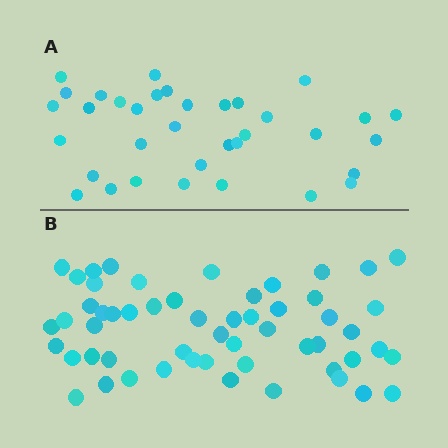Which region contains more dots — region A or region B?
Region B (the bottom region) has more dots.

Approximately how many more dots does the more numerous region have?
Region B has approximately 20 more dots than region A.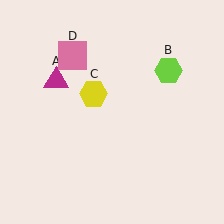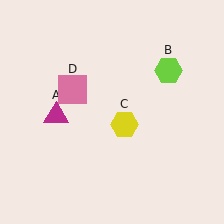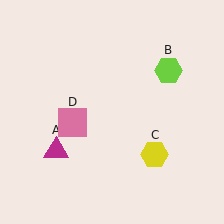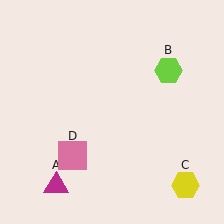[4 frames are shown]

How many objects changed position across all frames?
3 objects changed position: magenta triangle (object A), yellow hexagon (object C), pink square (object D).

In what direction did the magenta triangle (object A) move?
The magenta triangle (object A) moved down.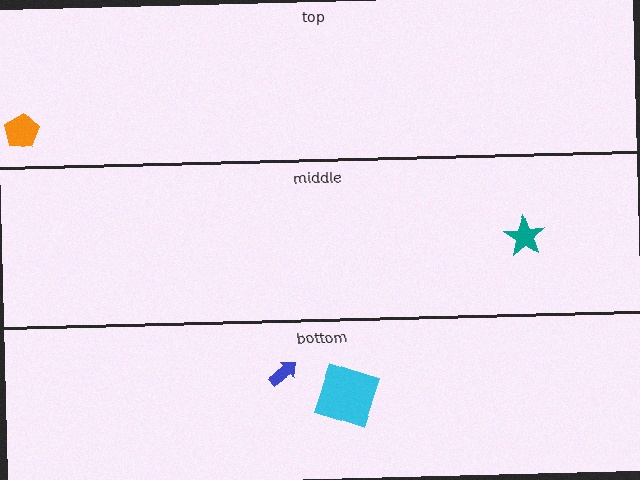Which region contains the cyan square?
The bottom region.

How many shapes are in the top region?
1.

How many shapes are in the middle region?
1.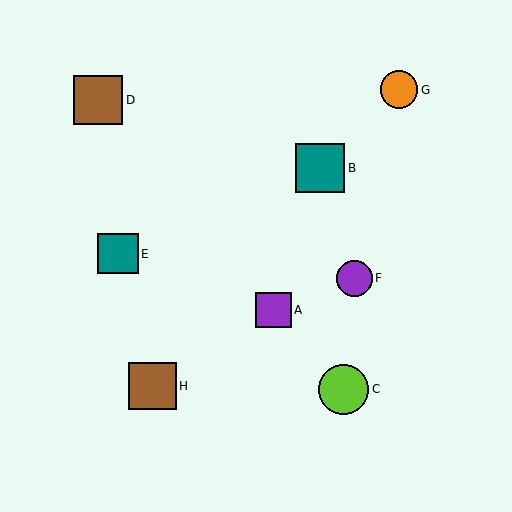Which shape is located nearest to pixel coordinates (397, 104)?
The orange circle (labeled G) at (399, 90) is nearest to that location.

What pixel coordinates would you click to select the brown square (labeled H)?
Click at (152, 386) to select the brown square H.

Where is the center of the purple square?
The center of the purple square is at (273, 310).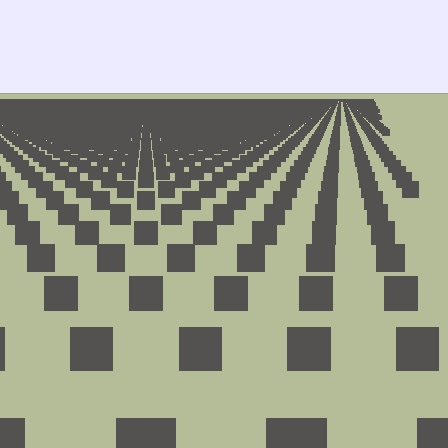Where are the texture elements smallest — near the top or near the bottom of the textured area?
Near the top.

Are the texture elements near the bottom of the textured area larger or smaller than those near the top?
Larger. Near the bottom, elements are closer to the viewer and appear at a bigger on-screen size.